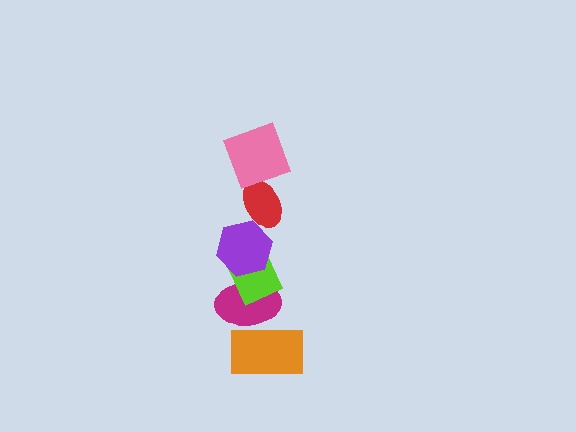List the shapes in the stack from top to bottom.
From top to bottom: the pink square, the red ellipse, the purple hexagon, the lime diamond, the magenta ellipse, the orange rectangle.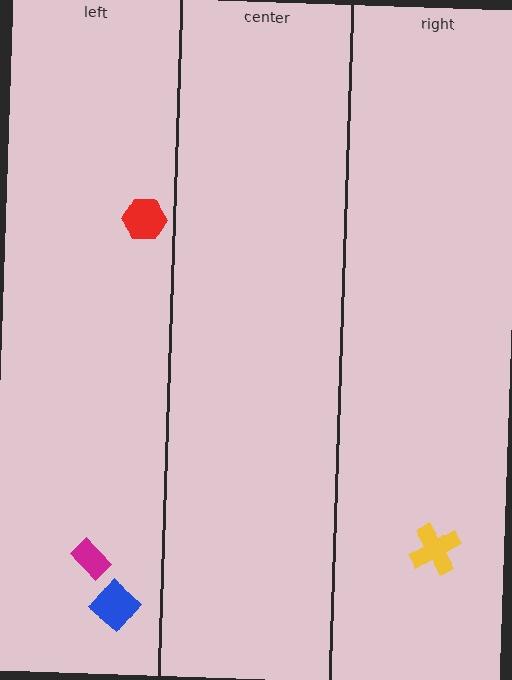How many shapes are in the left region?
3.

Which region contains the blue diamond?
The left region.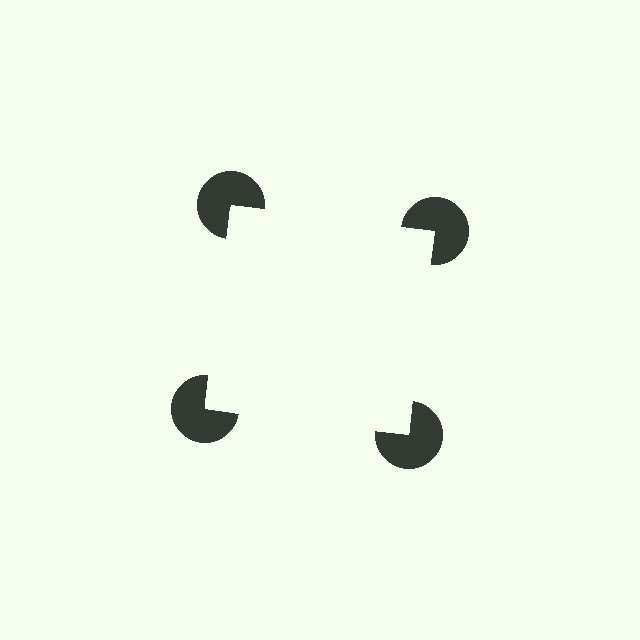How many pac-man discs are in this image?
There are 4 — one at each vertex of the illusory square.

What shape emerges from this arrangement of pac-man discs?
An illusory square — its edges are inferred from the aligned wedge cuts in the pac-man discs, not physically drawn.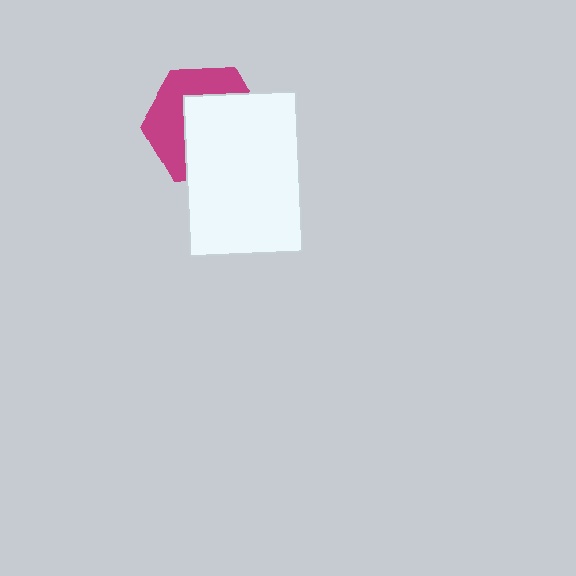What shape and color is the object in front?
The object in front is a white rectangle.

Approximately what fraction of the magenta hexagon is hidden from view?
Roughly 56% of the magenta hexagon is hidden behind the white rectangle.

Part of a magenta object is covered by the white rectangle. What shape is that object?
It is a hexagon.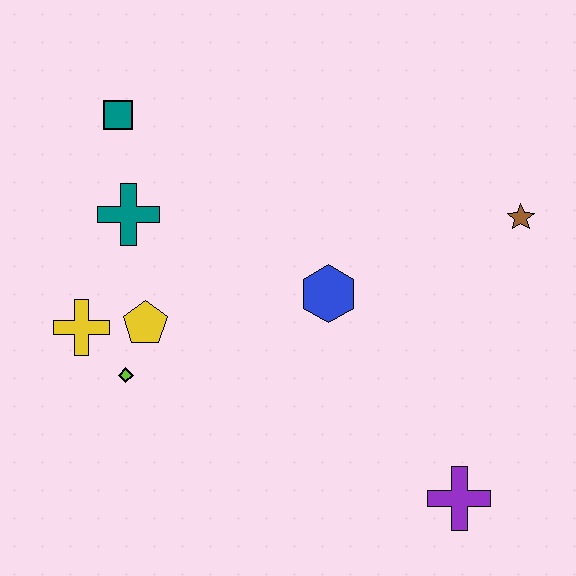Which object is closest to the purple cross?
The blue hexagon is closest to the purple cross.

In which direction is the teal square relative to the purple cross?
The teal square is above the purple cross.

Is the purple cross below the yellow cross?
Yes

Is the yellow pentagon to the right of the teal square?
Yes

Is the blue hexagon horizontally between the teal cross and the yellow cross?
No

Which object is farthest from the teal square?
The purple cross is farthest from the teal square.